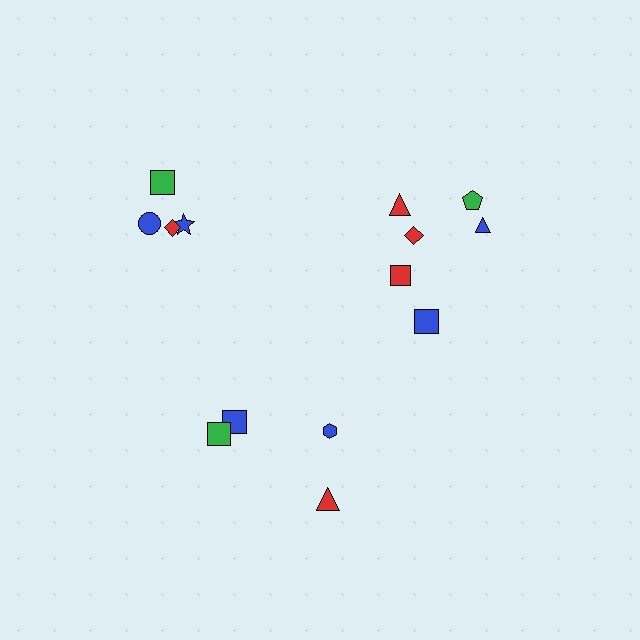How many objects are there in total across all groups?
There are 14 objects.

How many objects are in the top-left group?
There are 4 objects.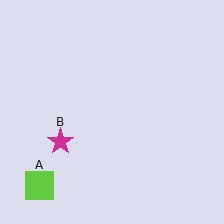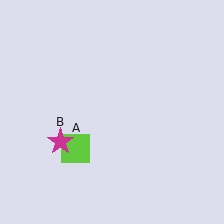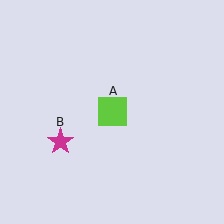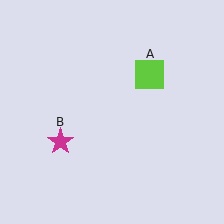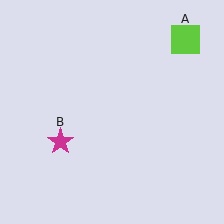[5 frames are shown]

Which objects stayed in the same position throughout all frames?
Magenta star (object B) remained stationary.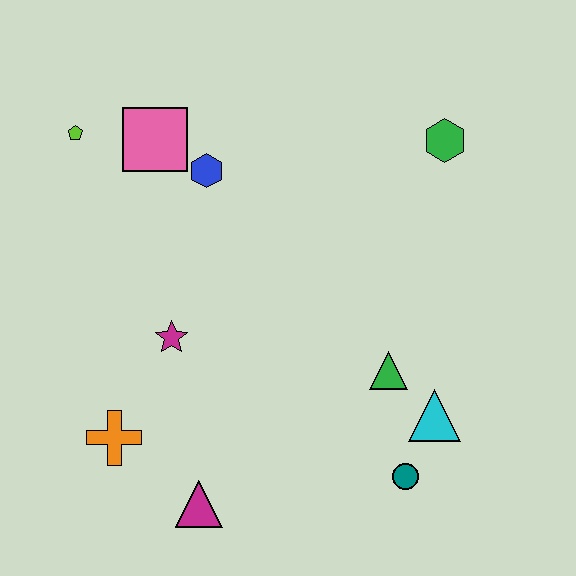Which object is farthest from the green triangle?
The lime pentagon is farthest from the green triangle.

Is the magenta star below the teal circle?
No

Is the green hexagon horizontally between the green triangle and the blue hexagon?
No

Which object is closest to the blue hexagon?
The pink square is closest to the blue hexagon.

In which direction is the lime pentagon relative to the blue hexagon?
The lime pentagon is to the left of the blue hexagon.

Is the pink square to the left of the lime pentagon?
No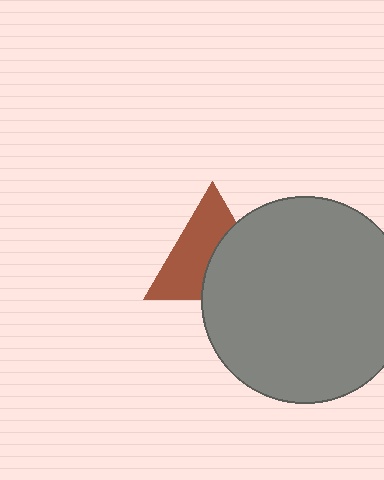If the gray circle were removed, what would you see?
You would see the complete brown triangle.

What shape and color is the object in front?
The object in front is a gray circle.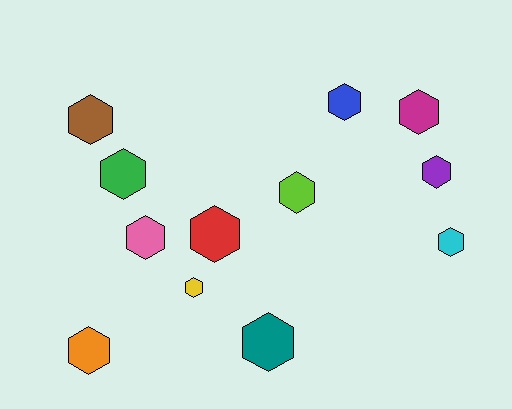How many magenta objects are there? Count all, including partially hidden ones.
There is 1 magenta object.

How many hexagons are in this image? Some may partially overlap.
There are 12 hexagons.